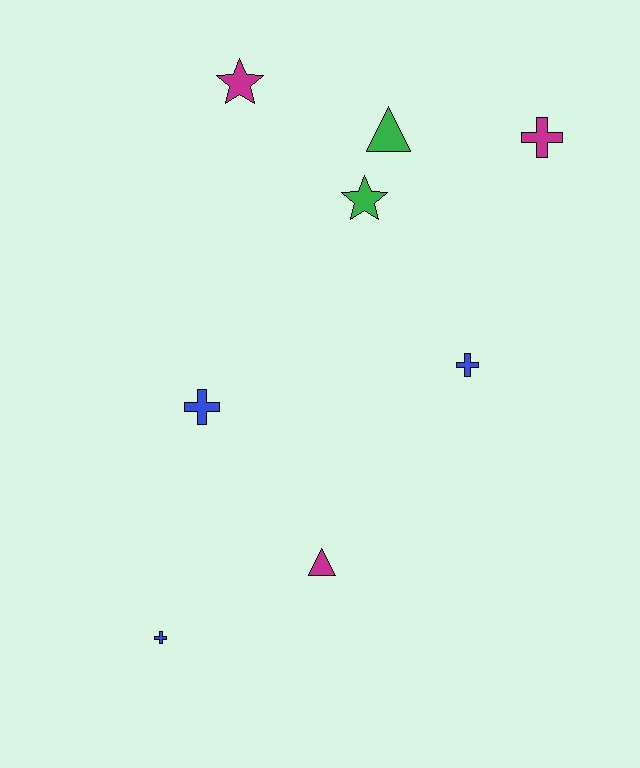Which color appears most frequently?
Magenta, with 3 objects.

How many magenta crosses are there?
There is 1 magenta cross.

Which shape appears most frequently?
Cross, with 4 objects.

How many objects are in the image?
There are 8 objects.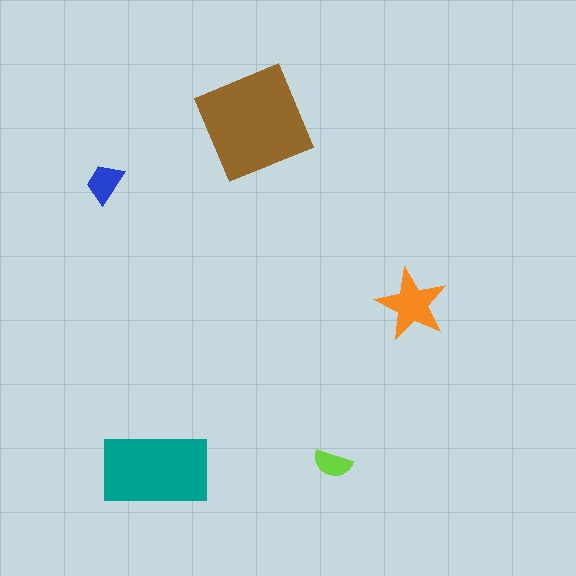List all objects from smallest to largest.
The lime semicircle, the blue trapezoid, the orange star, the teal rectangle, the brown diamond.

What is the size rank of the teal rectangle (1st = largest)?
2nd.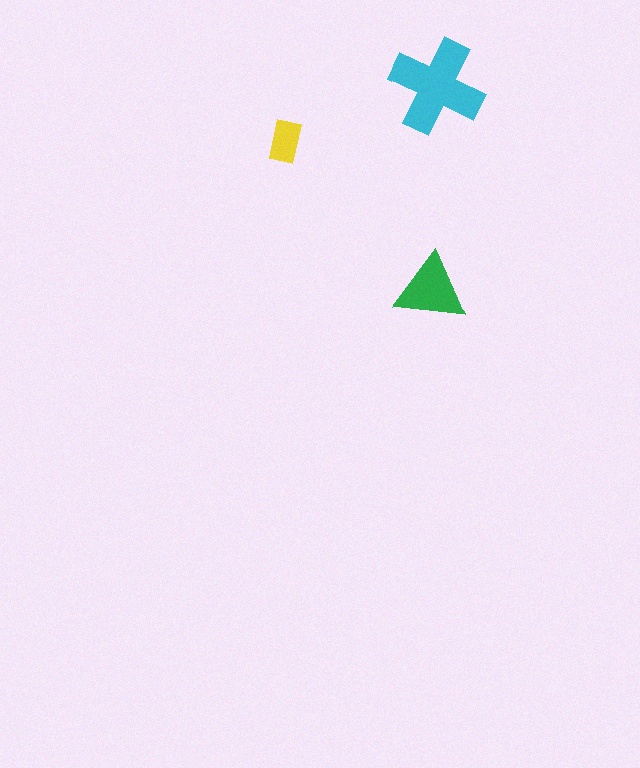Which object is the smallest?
The yellow rectangle.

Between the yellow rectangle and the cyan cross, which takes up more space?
The cyan cross.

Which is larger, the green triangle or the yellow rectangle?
The green triangle.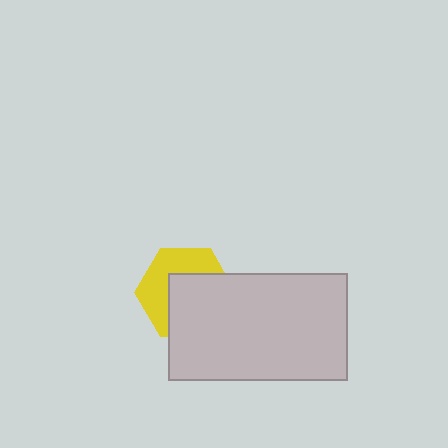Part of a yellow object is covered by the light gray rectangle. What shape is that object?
It is a hexagon.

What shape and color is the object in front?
The object in front is a light gray rectangle.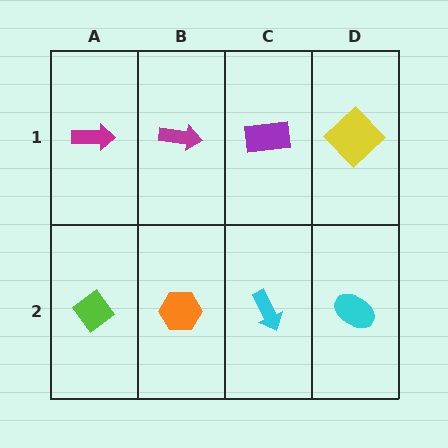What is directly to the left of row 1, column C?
A magenta arrow.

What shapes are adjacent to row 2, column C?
A purple rectangle (row 1, column C), an orange hexagon (row 2, column B), a cyan ellipse (row 2, column D).